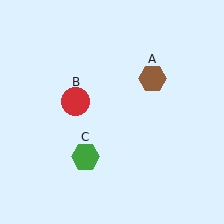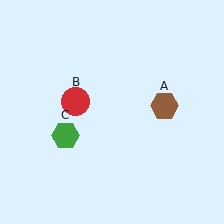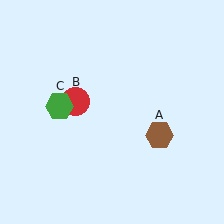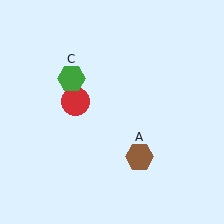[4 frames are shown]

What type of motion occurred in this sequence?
The brown hexagon (object A), green hexagon (object C) rotated clockwise around the center of the scene.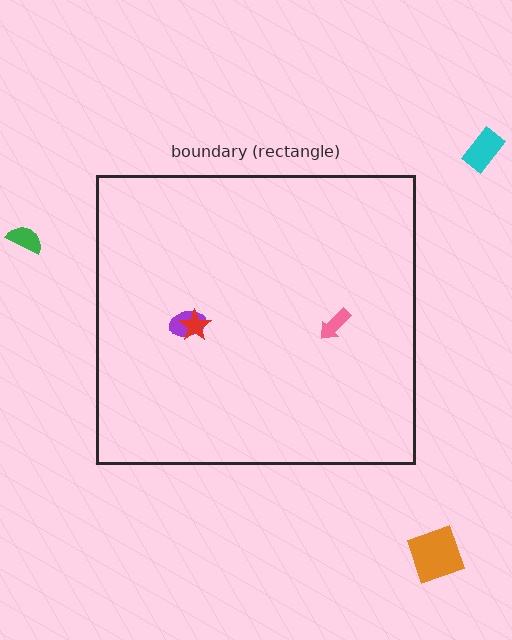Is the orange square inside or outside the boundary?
Outside.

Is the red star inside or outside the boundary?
Inside.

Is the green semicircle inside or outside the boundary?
Outside.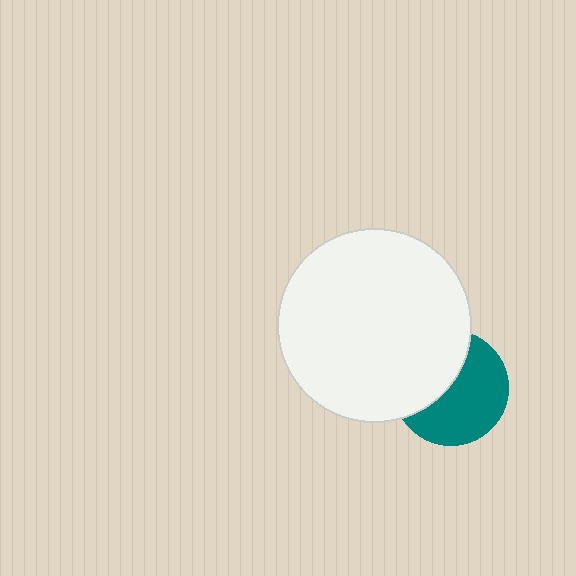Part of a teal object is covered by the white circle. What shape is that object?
It is a circle.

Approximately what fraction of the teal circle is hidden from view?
Roughly 42% of the teal circle is hidden behind the white circle.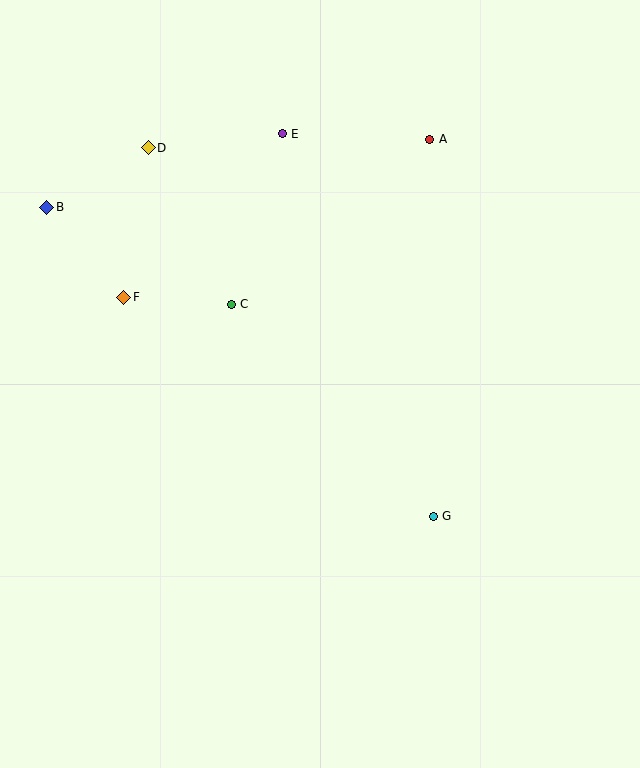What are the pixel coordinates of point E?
Point E is at (282, 134).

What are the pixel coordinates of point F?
Point F is at (124, 297).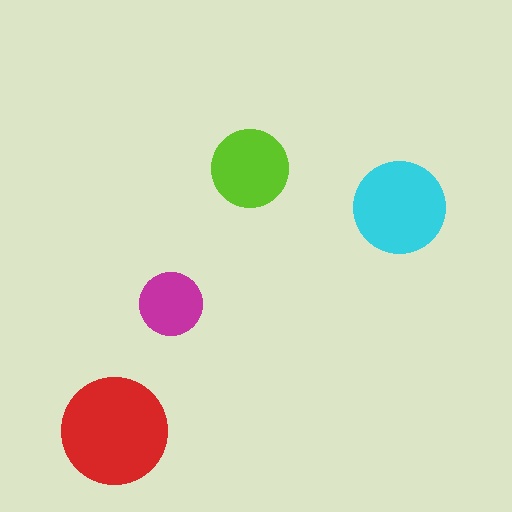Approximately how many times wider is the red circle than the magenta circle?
About 1.5 times wider.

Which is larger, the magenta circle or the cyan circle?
The cyan one.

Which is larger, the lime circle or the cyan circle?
The cyan one.